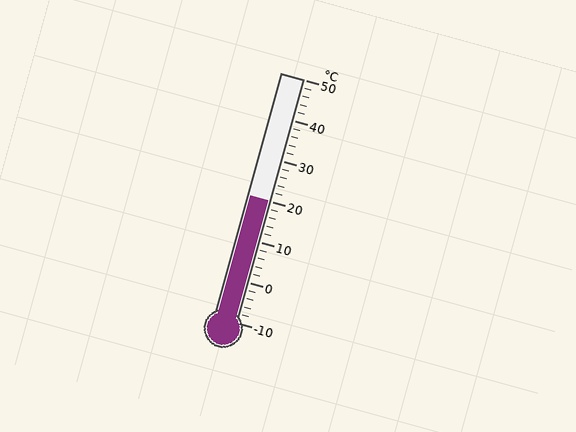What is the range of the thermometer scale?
The thermometer scale ranges from -10°C to 50°C.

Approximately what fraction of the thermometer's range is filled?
The thermometer is filled to approximately 50% of its range.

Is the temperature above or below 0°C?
The temperature is above 0°C.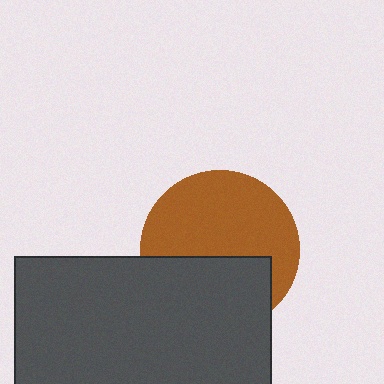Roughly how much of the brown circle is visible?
About half of it is visible (roughly 60%).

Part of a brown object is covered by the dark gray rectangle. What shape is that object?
It is a circle.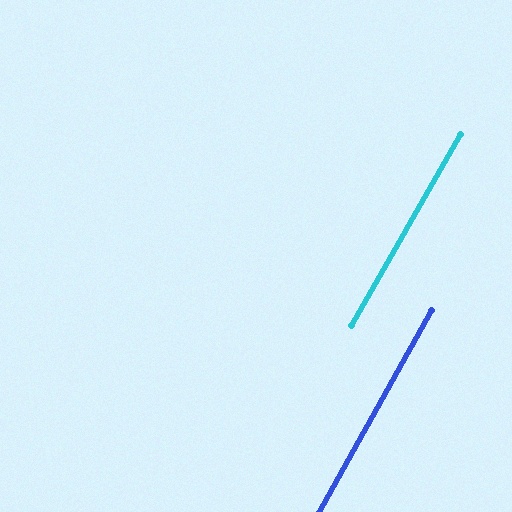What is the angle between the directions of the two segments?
Approximately 1 degree.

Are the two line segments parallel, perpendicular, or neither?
Parallel — their directions differ by only 0.5°.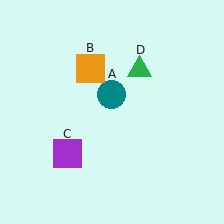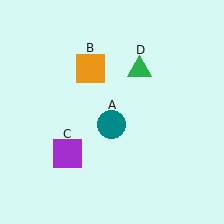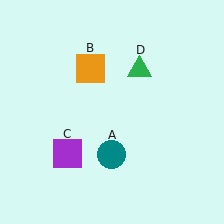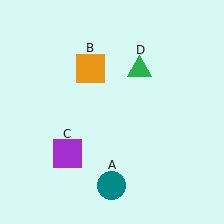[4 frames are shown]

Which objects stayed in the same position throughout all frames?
Orange square (object B) and purple square (object C) and green triangle (object D) remained stationary.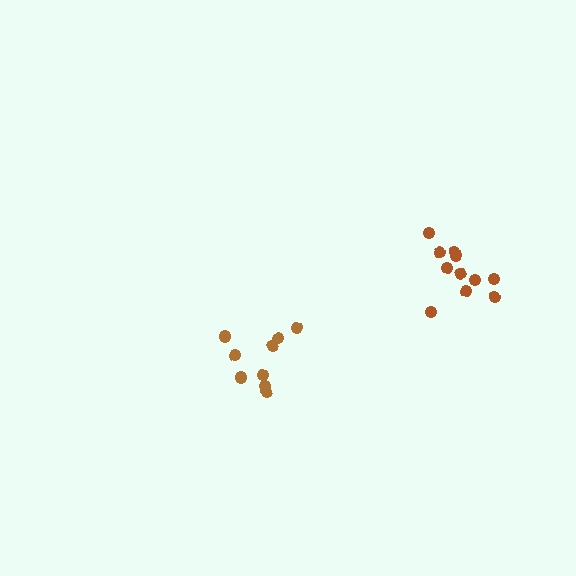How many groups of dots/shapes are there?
There are 2 groups.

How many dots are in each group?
Group 1: 11 dots, Group 2: 9 dots (20 total).